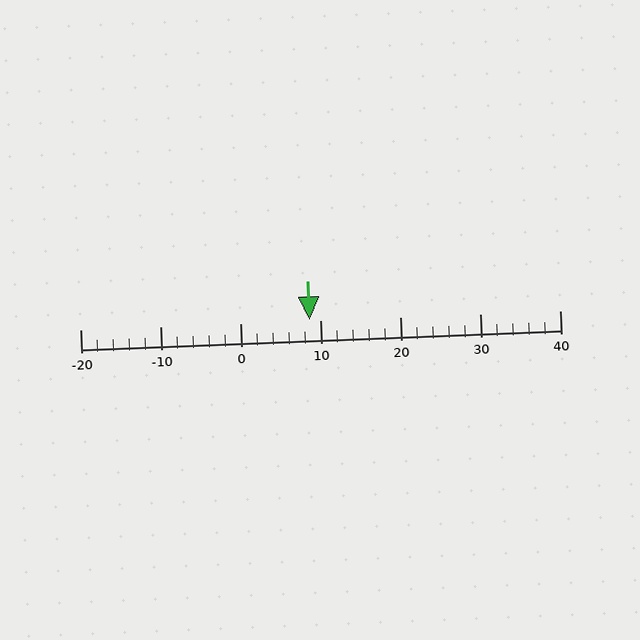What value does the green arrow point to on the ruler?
The green arrow points to approximately 9.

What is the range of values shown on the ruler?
The ruler shows values from -20 to 40.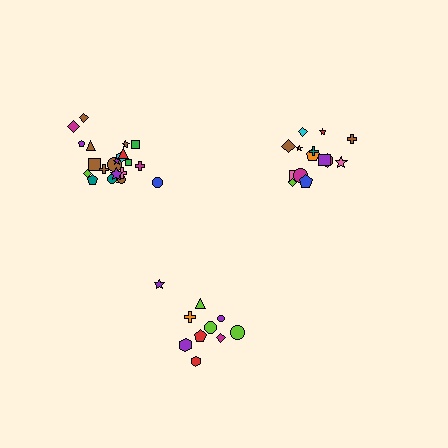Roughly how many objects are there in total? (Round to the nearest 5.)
Roughly 45 objects in total.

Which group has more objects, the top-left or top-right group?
The top-left group.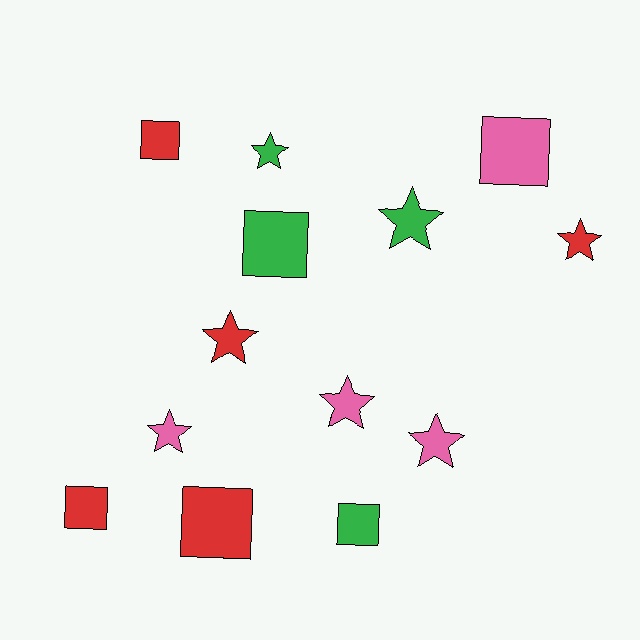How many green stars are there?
There are 2 green stars.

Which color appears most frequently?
Red, with 5 objects.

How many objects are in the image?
There are 13 objects.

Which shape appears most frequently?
Star, with 7 objects.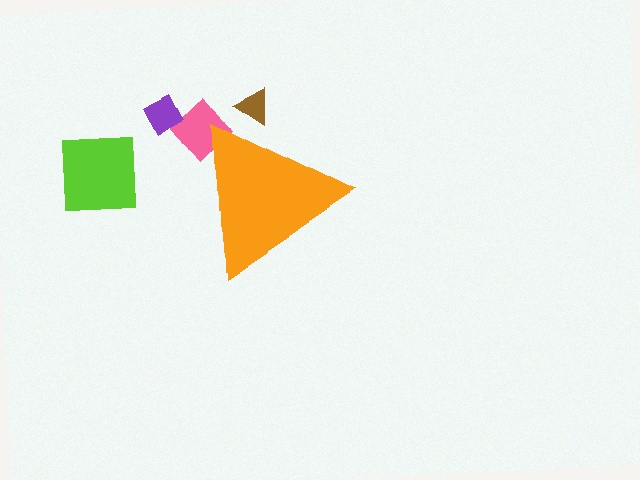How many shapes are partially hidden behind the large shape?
2 shapes are partially hidden.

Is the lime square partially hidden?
No, the lime square is fully visible.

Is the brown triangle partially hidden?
Yes, the brown triangle is partially hidden behind the orange triangle.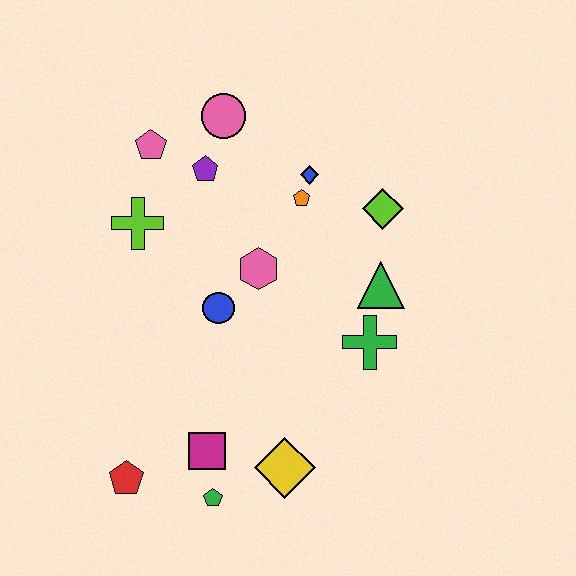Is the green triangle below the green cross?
No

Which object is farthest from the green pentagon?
The pink circle is farthest from the green pentagon.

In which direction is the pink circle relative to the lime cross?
The pink circle is above the lime cross.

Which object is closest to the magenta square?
The green pentagon is closest to the magenta square.